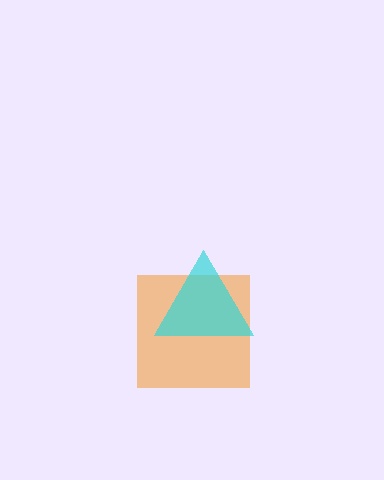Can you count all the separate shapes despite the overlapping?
Yes, there are 2 separate shapes.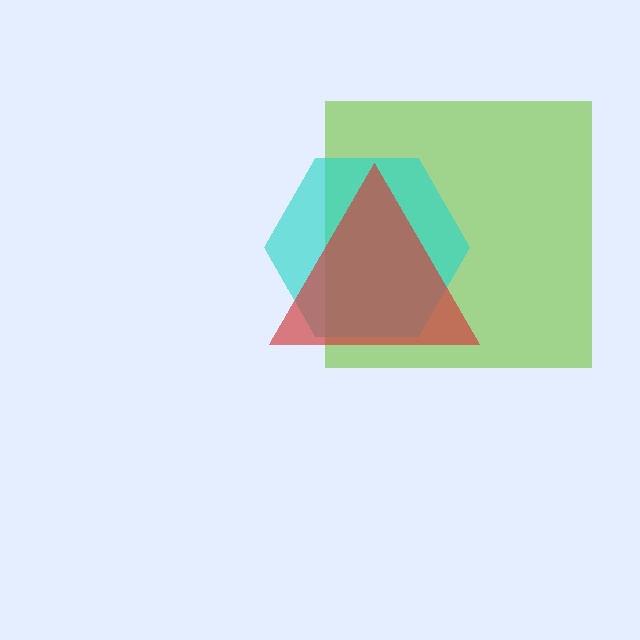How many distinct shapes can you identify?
There are 3 distinct shapes: a lime square, a cyan hexagon, a red triangle.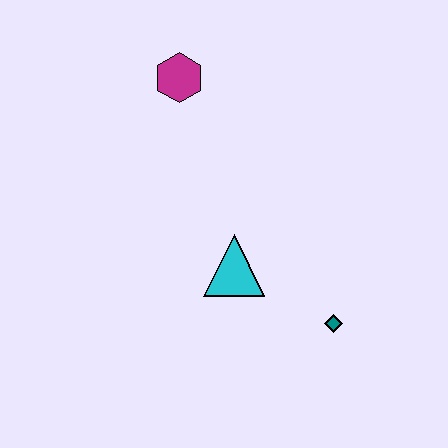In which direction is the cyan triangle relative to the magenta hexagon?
The cyan triangle is below the magenta hexagon.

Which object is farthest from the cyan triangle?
The magenta hexagon is farthest from the cyan triangle.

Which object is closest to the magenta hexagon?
The cyan triangle is closest to the magenta hexagon.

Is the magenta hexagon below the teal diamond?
No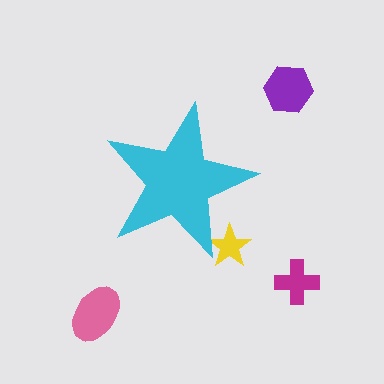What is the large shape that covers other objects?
A cyan star.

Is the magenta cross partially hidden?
No, the magenta cross is fully visible.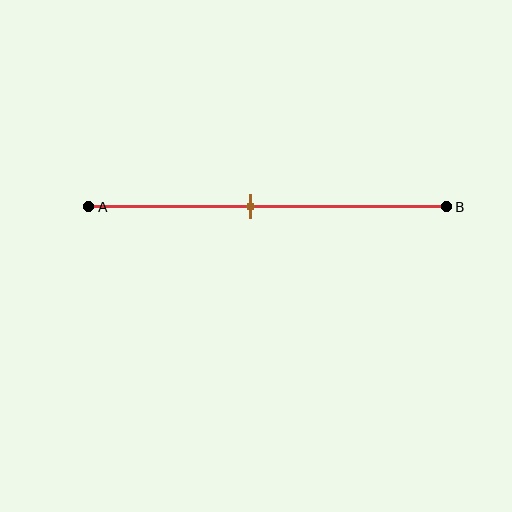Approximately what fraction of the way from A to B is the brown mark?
The brown mark is approximately 45% of the way from A to B.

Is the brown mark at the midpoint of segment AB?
No, the mark is at about 45% from A, not at the 50% midpoint.